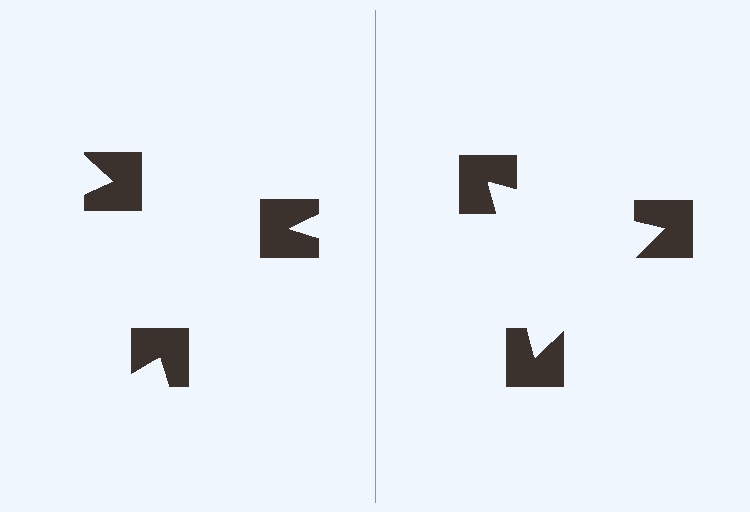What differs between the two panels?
The notched squares are positioned identically on both sides; only the wedge orientations differ. On the right they align to a triangle; on the left they are misaligned.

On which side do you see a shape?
An illusory triangle appears on the right side. On the left side the wedge cuts are rotated, so no coherent shape forms.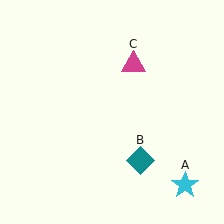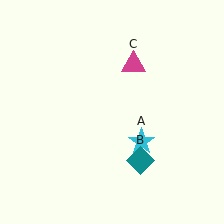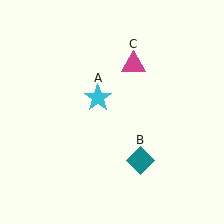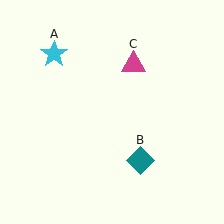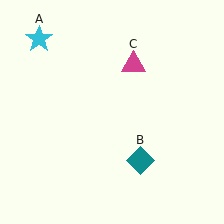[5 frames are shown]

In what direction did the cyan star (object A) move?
The cyan star (object A) moved up and to the left.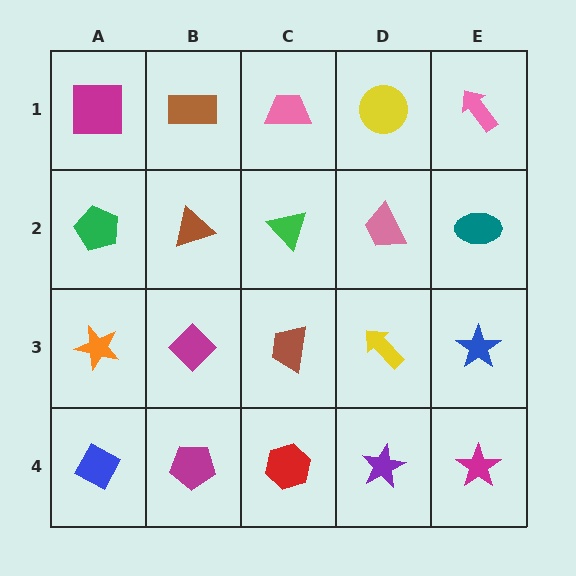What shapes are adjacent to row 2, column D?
A yellow circle (row 1, column D), a yellow arrow (row 3, column D), a green triangle (row 2, column C), a teal ellipse (row 2, column E).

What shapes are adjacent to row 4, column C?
A brown trapezoid (row 3, column C), a magenta pentagon (row 4, column B), a purple star (row 4, column D).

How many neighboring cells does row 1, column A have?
2.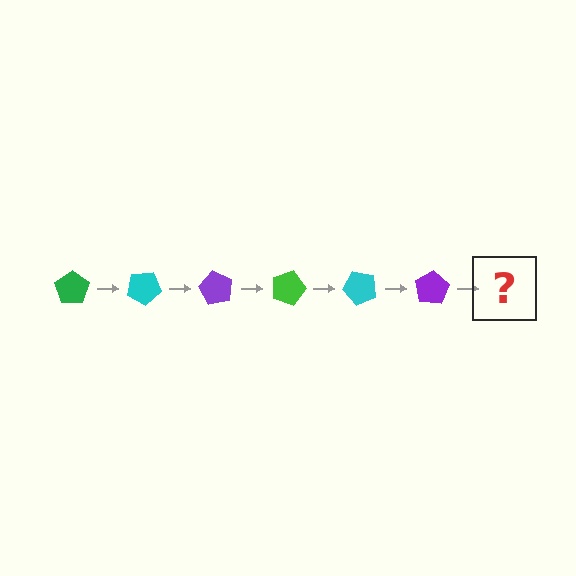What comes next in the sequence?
The next element should be a green pentagon, rotated 180 degrees from the start.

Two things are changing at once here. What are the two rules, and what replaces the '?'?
The two rules are that it rotates 30 degrees each step and the color cycles through green, cyan, and purple. The '?' should be a green pentagon, rotated 180 degrees from the start.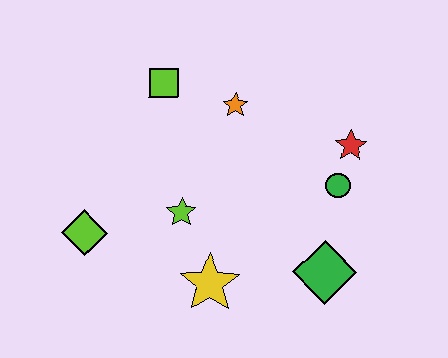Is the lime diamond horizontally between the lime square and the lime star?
No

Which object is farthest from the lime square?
The green diamond is farthest from the lime square.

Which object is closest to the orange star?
The lime square is closest to the orange star.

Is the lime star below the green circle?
Yes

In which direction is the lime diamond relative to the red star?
The lime diamond is to the left of the red star.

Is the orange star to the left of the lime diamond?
No